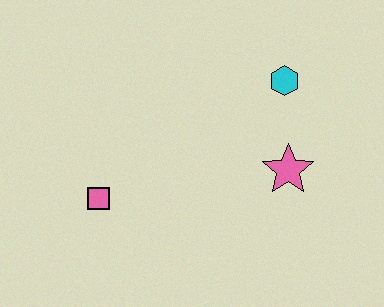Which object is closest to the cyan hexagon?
The pink star is closest to the cyan hexagon.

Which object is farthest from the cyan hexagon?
The pink square is farthest from the cyan hexagon.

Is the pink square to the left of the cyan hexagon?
Yes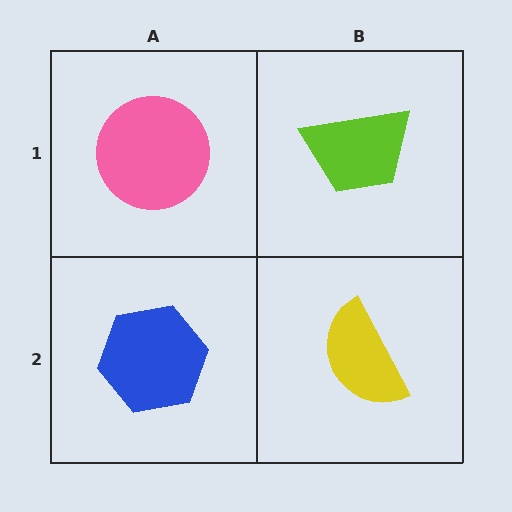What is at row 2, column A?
A blue hexagon.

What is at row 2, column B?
A yellow semicircle.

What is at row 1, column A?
A pink circle.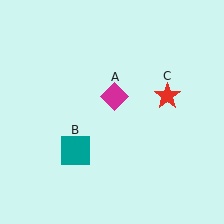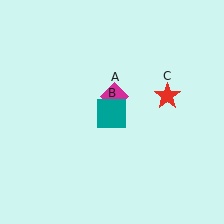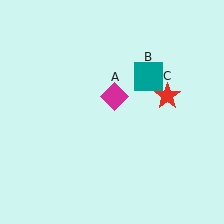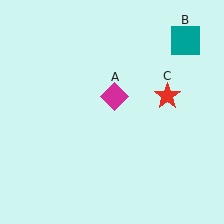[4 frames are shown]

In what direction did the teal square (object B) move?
The teal square (object B) moved up and to the right.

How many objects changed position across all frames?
1 object changed position: teal square (object B).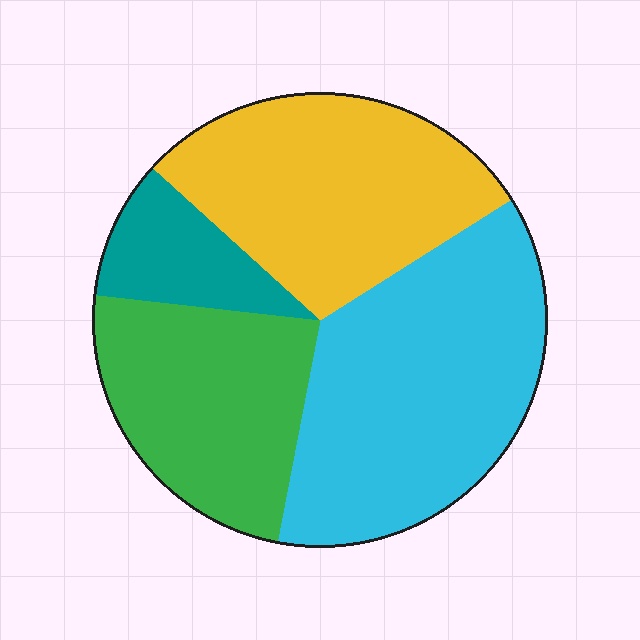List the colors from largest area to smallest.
From largest to smallest: cyan, yellow, green, teal.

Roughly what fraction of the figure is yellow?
Yellow covers about 30% of the figure.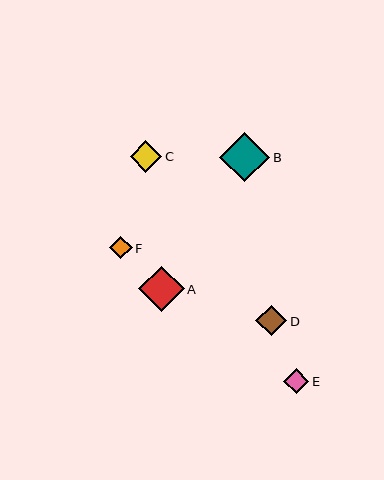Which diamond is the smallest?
Diamond F is the smallest with a size of approximately 23 pixels.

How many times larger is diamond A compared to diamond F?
Diamond A is approximately 2.0 times the size of diamond F.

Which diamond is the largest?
Diamond B is the largest with a size of approximately 50 pixels.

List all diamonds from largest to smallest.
From largest to smallest: B, A, C, D, E, F.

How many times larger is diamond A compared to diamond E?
Diamond A is approximately 1.8 times the size of diamond E.